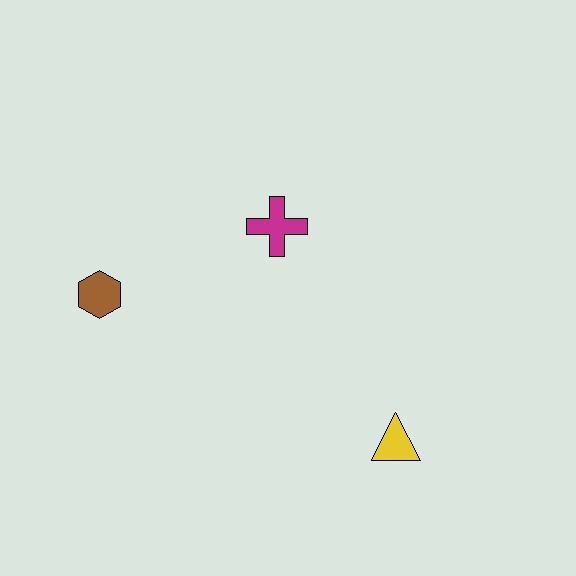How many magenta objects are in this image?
There is 1 magenta object.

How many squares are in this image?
There are no squares.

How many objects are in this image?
There are 3 objects.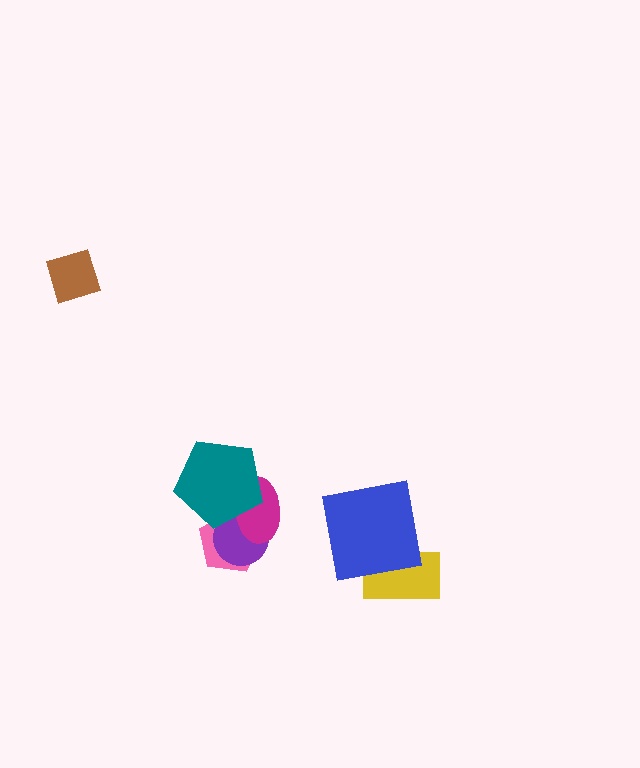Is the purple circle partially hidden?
Yes, it is partially covered by another shape.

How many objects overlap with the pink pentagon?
3 objects overlap with the pink pentagon.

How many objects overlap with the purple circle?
3 objects overlap with the purple circle.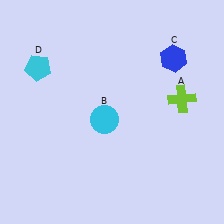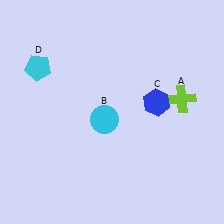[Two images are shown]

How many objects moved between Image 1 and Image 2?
1 object moved between the two images.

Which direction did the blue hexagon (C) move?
The blue hexagon (C) moved down.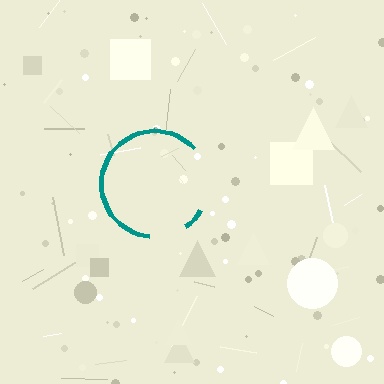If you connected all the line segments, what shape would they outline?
They would outline a circle.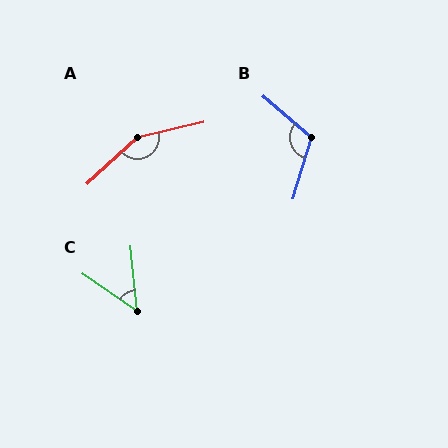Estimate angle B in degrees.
Approximately 114 degrees.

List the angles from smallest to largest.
C (50°), B (114°), A (151°).